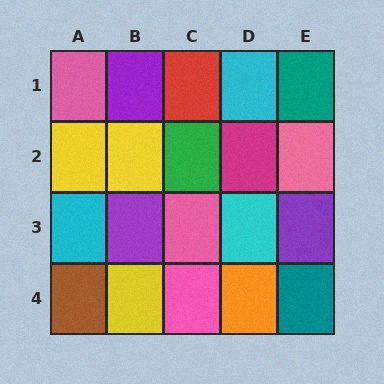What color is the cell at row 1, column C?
Red.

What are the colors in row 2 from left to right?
Yellow, yellow, green, magenta, pink.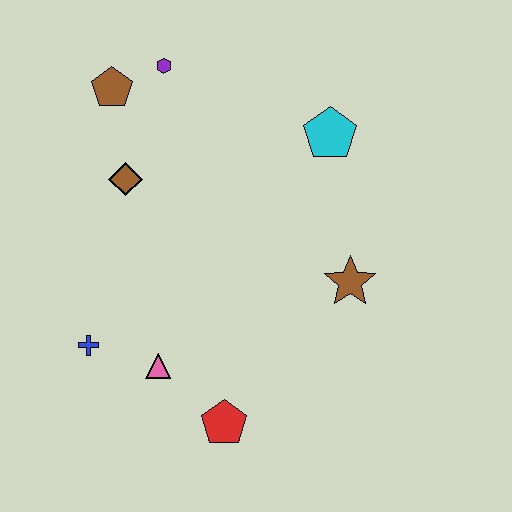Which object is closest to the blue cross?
The pink triangle is closest to the blue cross.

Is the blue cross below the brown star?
Yes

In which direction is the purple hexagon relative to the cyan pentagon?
The purple hexagon is to the left of the cyan pentagon.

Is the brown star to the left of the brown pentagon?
No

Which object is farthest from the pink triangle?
The purple hexagon is farthest from the pink triangle.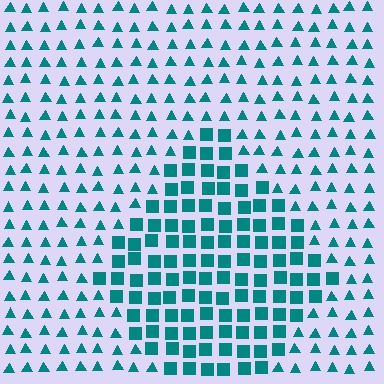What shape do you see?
I see a diamond.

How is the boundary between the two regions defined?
The boundary is defined by a change in element shape: squares inside vs. triangles outside. All elements share the same color and spacing.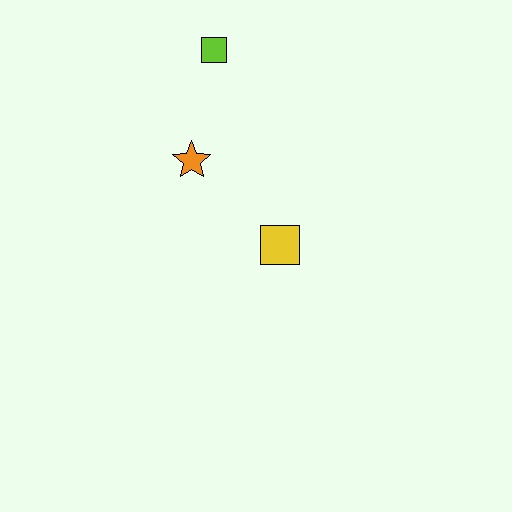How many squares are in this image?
There are 2 squares.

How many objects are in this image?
There are 3 objects.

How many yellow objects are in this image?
There is 1 yellow object.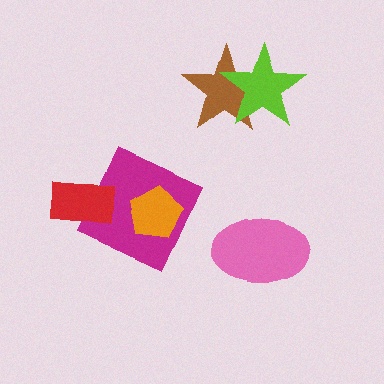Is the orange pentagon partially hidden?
No, no other shape covers it.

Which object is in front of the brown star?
The lime star is in front of the brown star.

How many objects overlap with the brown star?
1 object overlaps with the brown star.